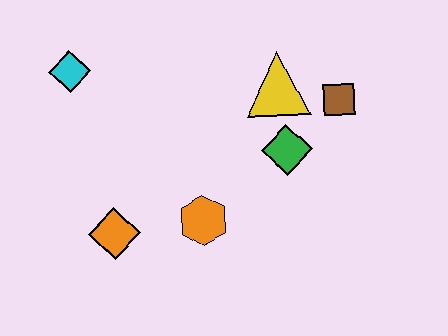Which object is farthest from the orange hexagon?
The cyan diamond is farthest from the orange hexagon.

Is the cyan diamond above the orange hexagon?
Yes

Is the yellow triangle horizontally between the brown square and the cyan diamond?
Yes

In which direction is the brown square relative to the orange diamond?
The brown square is to the right of the orange diamond.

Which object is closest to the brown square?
The yellow triangle is closest to the brown square.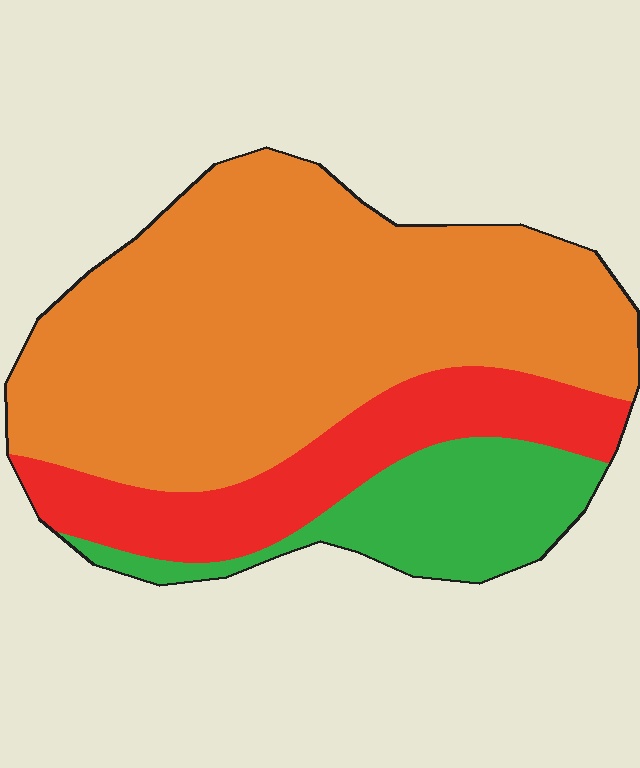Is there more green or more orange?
Orange.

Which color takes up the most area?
Orange, at roughly 65%.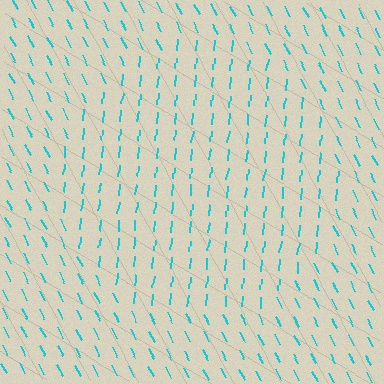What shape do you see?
I see a circle.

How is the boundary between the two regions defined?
The boundary is defined purely by a change in line orientation (approximately 34 degrees difference). All lines are the same color and thickness.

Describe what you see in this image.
The image is filled with small cyan line segments. A circle region in the image has lines oriented differently from the surrounding lines, creating a visible texture boundary.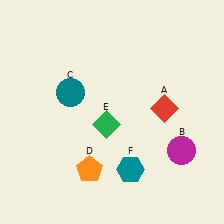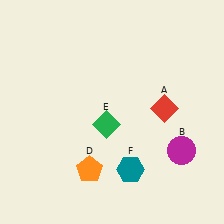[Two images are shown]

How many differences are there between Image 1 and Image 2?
There is 1 difference between the two images.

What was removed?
The teal circle (C) was removed in Image 2.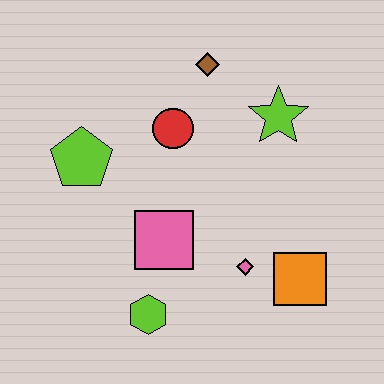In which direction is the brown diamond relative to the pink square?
The brown diamond is above the pink square.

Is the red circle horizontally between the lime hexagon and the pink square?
No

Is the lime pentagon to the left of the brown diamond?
Yes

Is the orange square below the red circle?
Yes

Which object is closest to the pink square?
The lime hexagon is closest to the pink square.